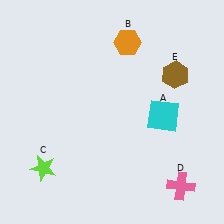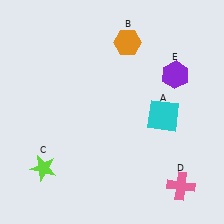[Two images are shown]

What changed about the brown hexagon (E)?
In Image 1, E is brown. In Image 2, it changed to purple.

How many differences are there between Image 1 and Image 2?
There is 1 difference between the two images.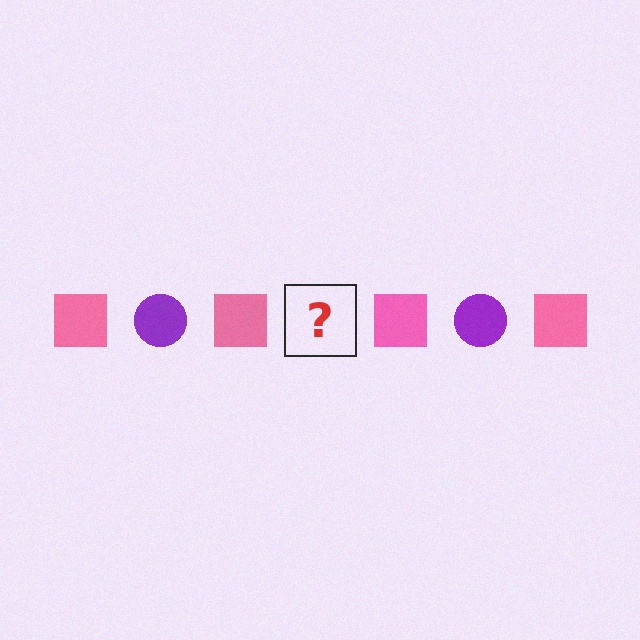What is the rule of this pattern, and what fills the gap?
The rule is that the pattern alternates between pink square and purple circle. The gap should be filled with a purple circle.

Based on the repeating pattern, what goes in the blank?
The blank should be a purple circle.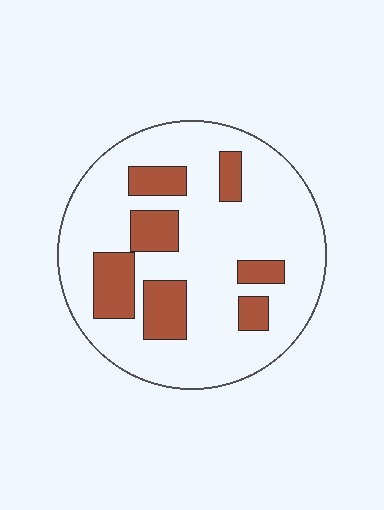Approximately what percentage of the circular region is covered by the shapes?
Approximately 20%.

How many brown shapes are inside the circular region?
7.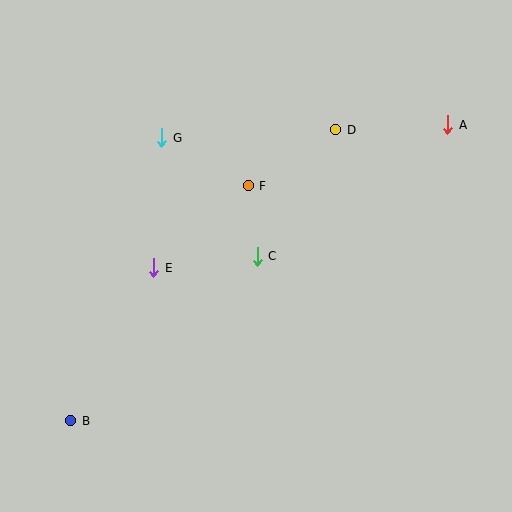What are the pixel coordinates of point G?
Point G is at (162, 138).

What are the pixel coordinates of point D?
Point D is at (336, 130).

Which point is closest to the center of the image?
Point C at (257, 256) is closest to the center.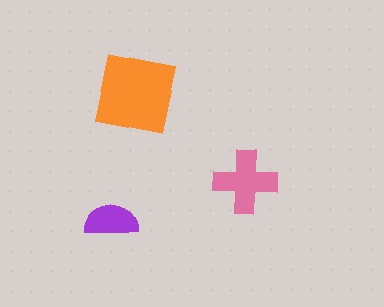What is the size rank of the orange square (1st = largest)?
1st.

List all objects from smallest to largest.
The purple semicircle, the pink cross, the orange square.